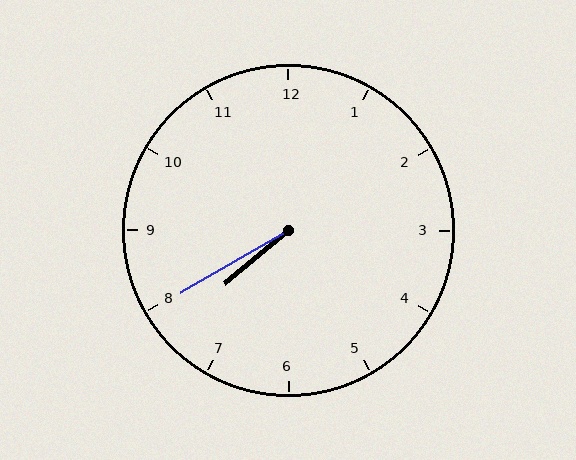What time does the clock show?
7:40.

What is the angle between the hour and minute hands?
Approximately 10 degrees.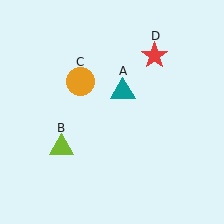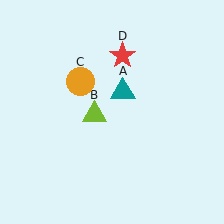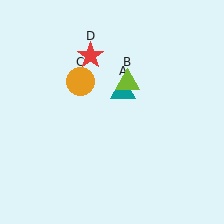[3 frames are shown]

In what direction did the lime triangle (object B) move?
The lime triangle (object B) moved up and to the right.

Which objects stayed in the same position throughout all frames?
Teal triangle (object A) and orange circle (object C) remained stationary.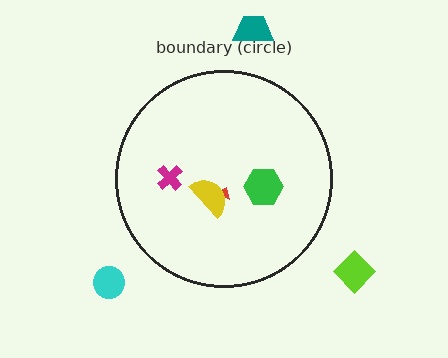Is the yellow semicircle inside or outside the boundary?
Inside.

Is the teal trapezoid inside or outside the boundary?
Outside.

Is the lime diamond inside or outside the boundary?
Outside.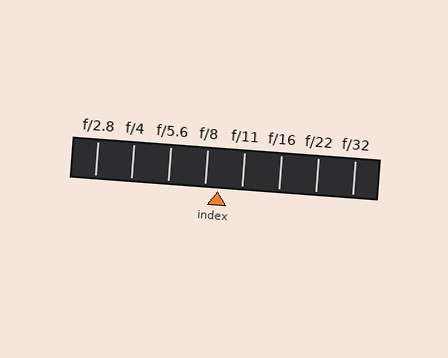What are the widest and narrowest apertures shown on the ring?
The widest aperture shown is f/2.8 and the narrowest is f/32.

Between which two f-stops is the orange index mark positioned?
The index mark is between f/8 and f/11.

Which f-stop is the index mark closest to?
The index mark is closest to f/8.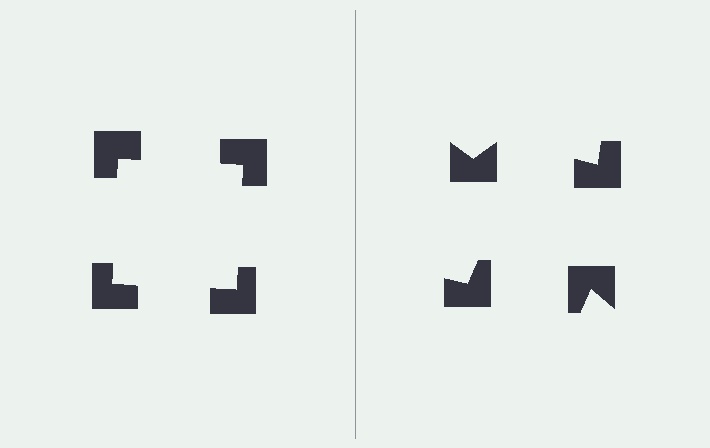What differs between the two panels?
The notched squares are positioned identically on both sides; only the wedge orientations differ. On the left they align to a square; on the right they are misaligned.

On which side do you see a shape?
An illusory square appears on the left side. On the right side the wedge cuts are rotated, so no coherent shape forms.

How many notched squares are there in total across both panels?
8 — 4 on each side.